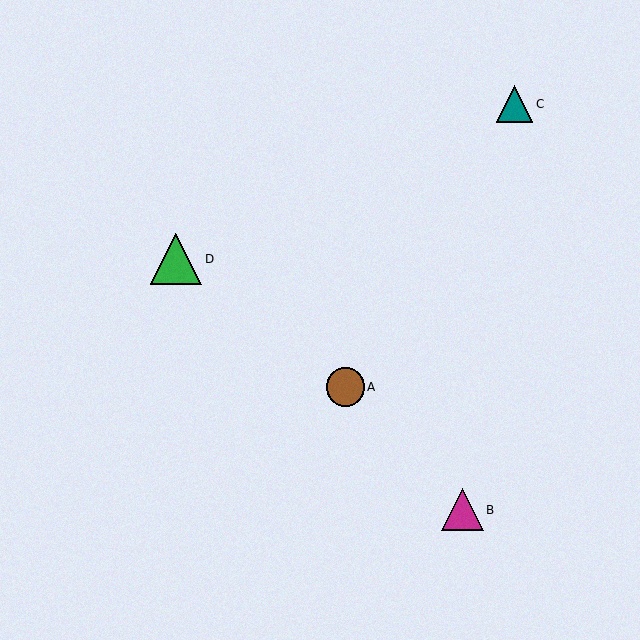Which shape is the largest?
The green triangle (labeled D) is the largest.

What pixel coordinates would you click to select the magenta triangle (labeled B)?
Click at (463, 510) to select the magenta triangle B.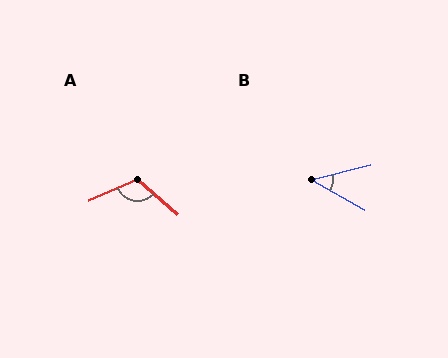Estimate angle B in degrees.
Approximately 44 degrees.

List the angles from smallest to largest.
B (44°), A (115°).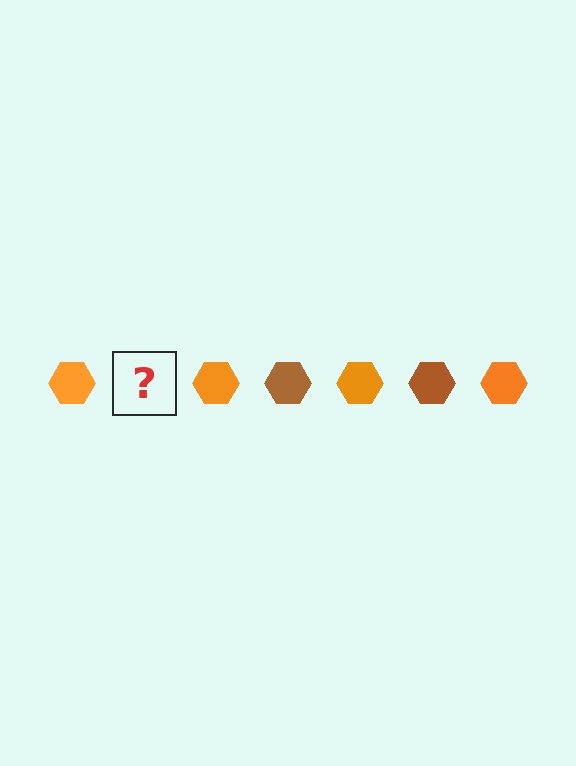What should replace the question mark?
The question mark should be replaced with a brown hexagon.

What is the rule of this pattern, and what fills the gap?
The rule is that the pattern cycles through orange, brown hexagons. The gap should be filled with a brown hexagon.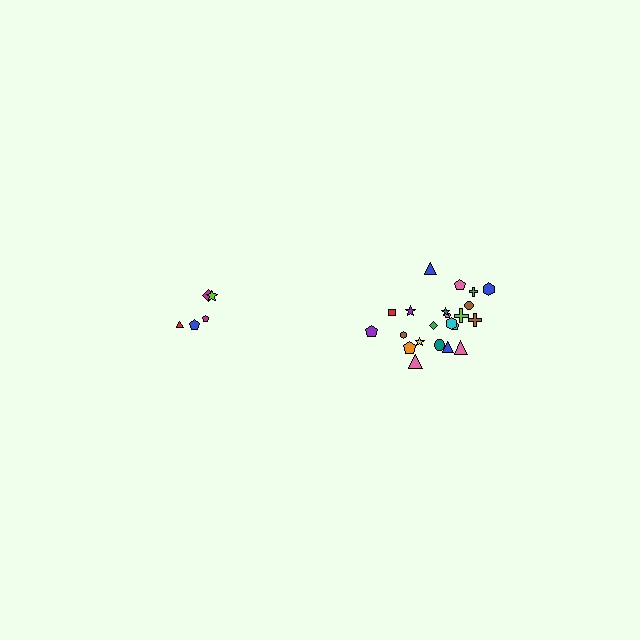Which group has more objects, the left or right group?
The right group.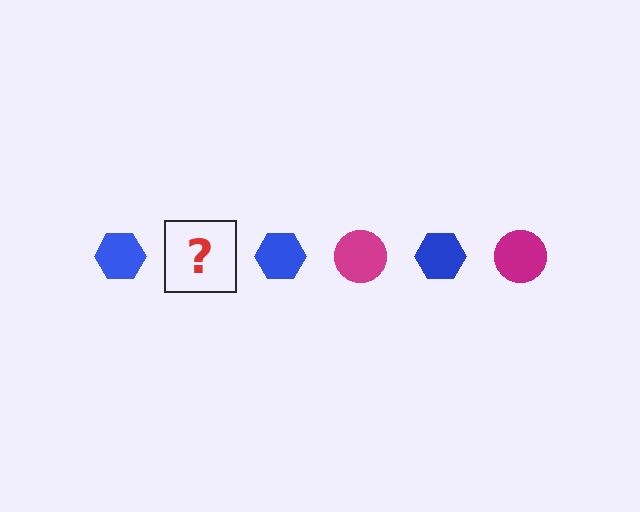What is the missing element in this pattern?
The missing element is a magenta circle.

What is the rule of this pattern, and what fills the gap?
The rule is that the pattern alternates between blue hexagon and magenta circle. The gap should be filled with a magenta circle.